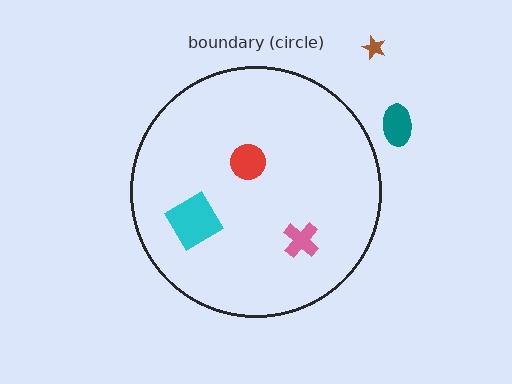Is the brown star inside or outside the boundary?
Outside.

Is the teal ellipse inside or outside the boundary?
Outside.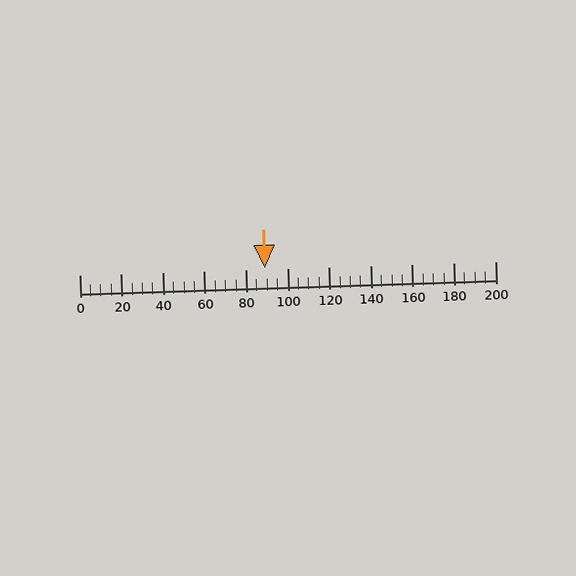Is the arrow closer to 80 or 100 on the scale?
The arrow is closer to 80.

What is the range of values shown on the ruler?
The ruler shows values from 0 to 200.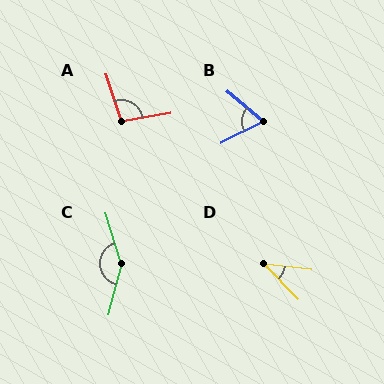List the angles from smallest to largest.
D (39°), B (67°), A (98°), C (148°).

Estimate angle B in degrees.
Approximately 67 degrees.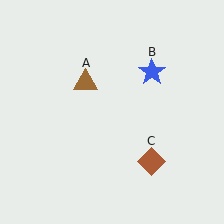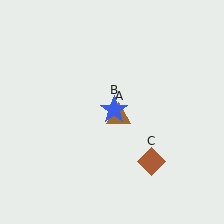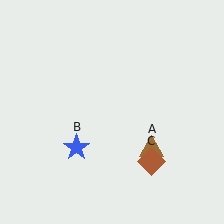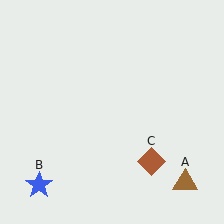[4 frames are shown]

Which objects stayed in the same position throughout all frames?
Brown diamond (object C) remained stationary.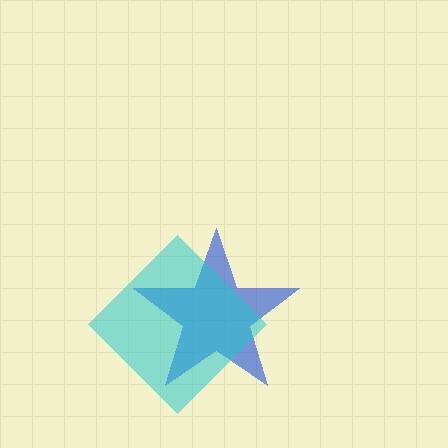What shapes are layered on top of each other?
The layered shapes are: a blue star, a cyan diamond.